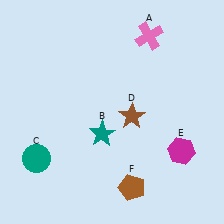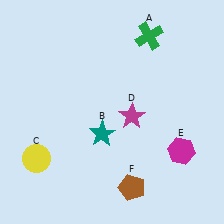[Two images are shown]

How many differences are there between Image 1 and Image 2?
There are 3 differences between the two images.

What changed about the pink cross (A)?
In Image 1, A is pink. In Image 2, it changed to green.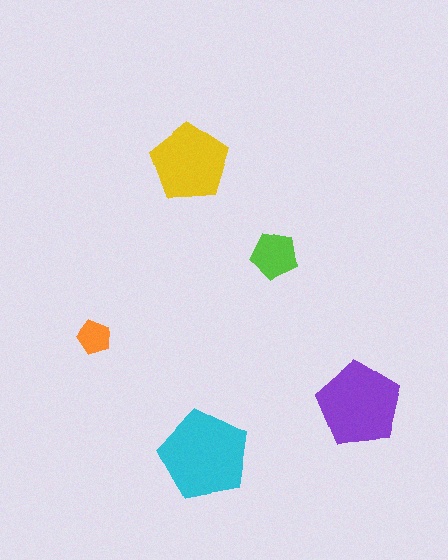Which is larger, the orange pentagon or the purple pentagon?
The purple one.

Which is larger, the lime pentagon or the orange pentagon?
The lime one.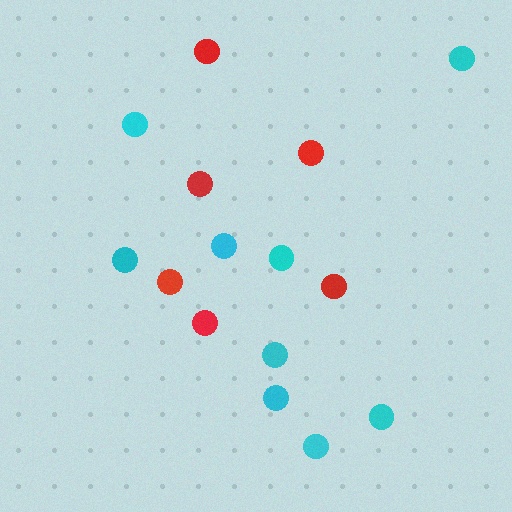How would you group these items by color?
There are 2 groups: one group of red circles (6) and one group of cyan circles (9).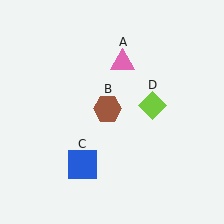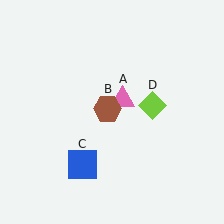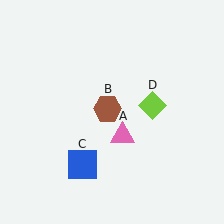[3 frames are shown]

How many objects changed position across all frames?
1 object changed position: pink triangle (object A).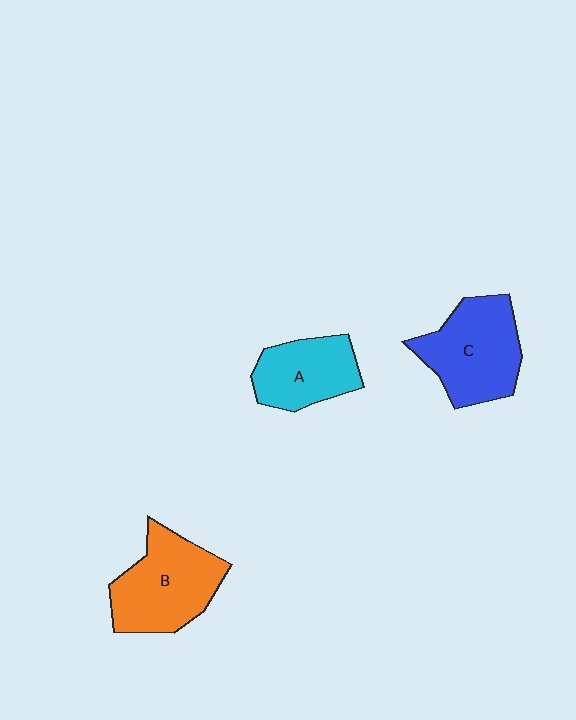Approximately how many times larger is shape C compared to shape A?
Approximately 1.3 times.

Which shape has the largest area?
Shape B (orange).